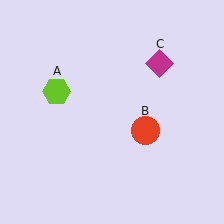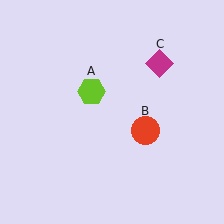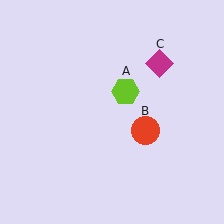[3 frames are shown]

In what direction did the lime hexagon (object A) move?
The lime hexagon (object A) moved right.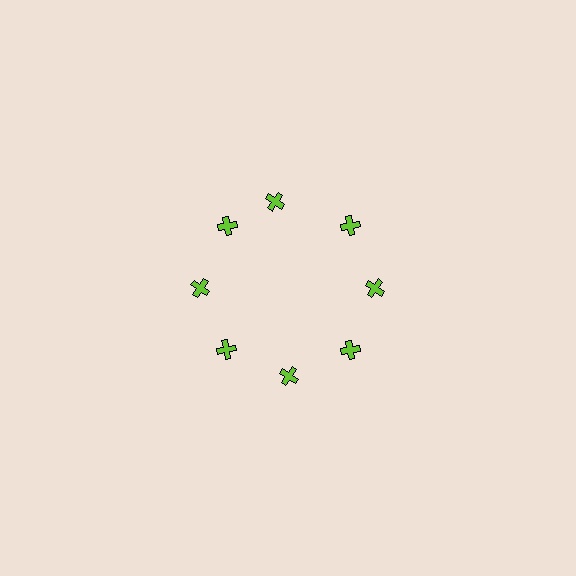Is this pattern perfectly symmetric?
No. The 8 lime crosses are arranged in a ring, but one element near the 12 o'clock position is rotated out of alignment along the ring, breaking the 8-fold rotational symmetry.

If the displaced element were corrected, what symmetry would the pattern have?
It would have 8-fold rotational symmetry — the pattern would map onto itself every 45 degrees.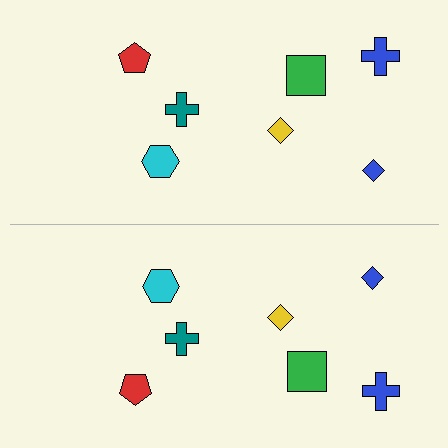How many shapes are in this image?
There are 14 shapes in this image.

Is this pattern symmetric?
Yes, this pattern has bilateral (reflection) symmetry.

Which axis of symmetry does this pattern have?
The pattern has a horizontal axis of symmetry running through the center of the image.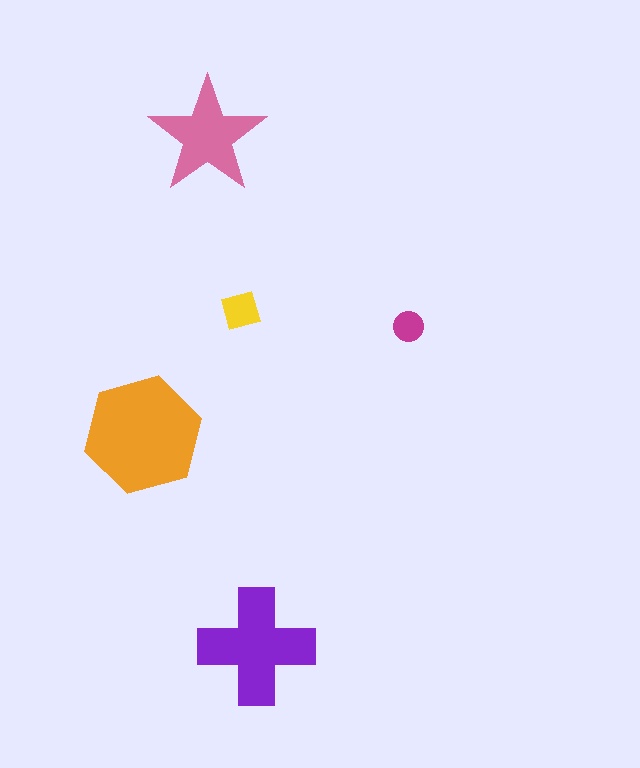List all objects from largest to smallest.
The orange hexagon, the purple cross, the pink star, the yellow square, the magenta circle.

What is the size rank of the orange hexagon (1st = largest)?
1st.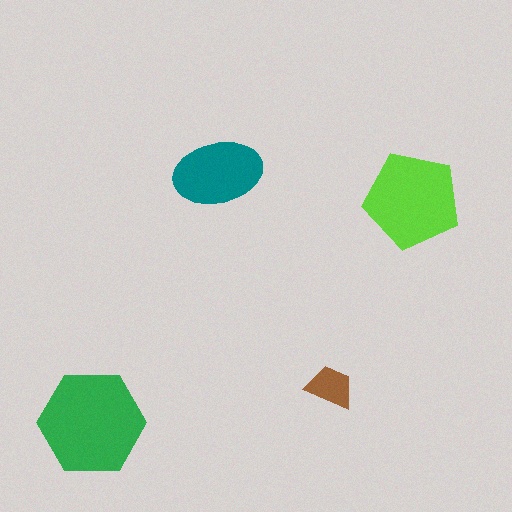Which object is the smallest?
The brown trapezoid.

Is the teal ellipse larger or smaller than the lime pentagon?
Smaller.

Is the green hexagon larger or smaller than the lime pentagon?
Larger.